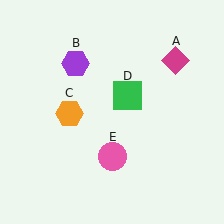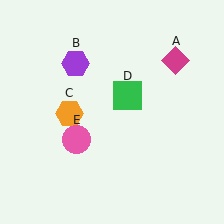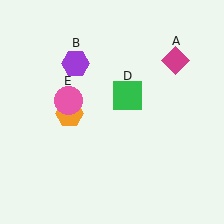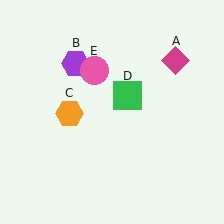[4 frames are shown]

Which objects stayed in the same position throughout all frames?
Magenta diamond (object A) and purple hexagon (object B) and orange hexagon (object C) and green square (object D) remained stationary.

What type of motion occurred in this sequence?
The pink circle (object E) rotated clockwise around the center of the scene.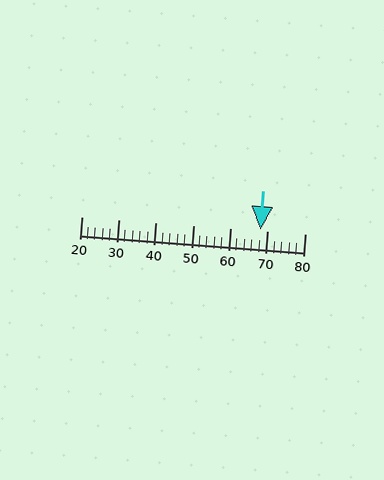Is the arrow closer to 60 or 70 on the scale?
The arrow is closer to 70.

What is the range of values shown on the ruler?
The ruler shows values from 20 to 80.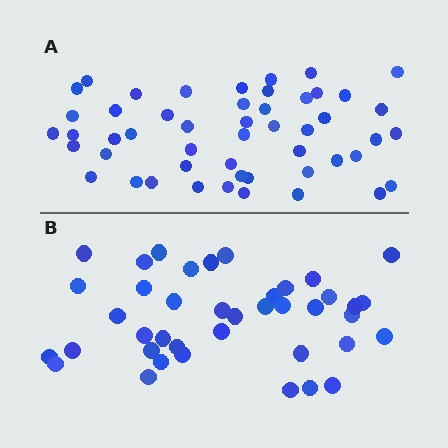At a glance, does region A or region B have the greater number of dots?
Region A (the top region) has more dots.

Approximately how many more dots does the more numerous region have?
Region A has roughly 10 or so more dots than region B.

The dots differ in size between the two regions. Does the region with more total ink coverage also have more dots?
No. Region B has more total ink coverage because its dots are larger, but region A actually contains more individual dots. Total area can be misleading — the number of items is what matters here.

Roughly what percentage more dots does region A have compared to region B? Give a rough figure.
About 25% more.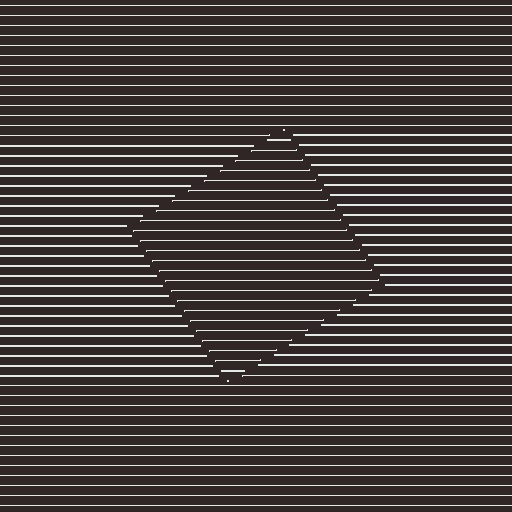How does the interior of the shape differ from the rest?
The interior of the shape contains the same grating, shifted by half a period — the contour is defined by the phase discontinuity where line-ends from the inner and outer gratings abut.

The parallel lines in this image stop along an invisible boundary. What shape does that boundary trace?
An illusory square. The interior of the shape contains the same grating, shifted by half a period — the contour is defined by the phase discontinuity where line-ends from the inner and outer gratings abut.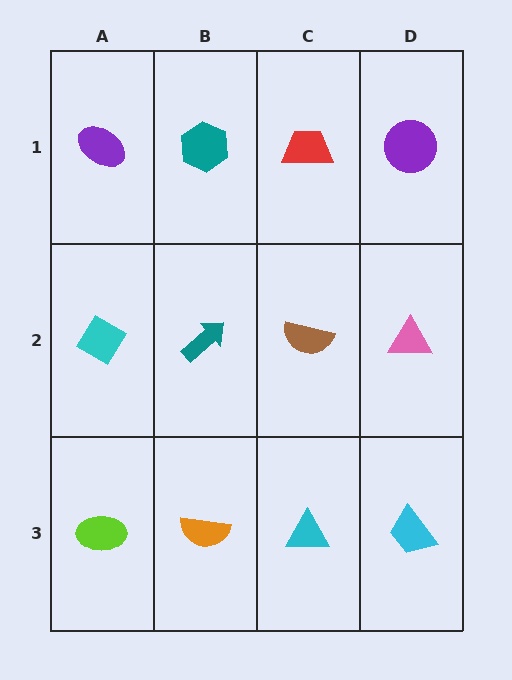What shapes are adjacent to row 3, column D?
A pink triangle (row 2, column D), a cyan triangle (row 3, column C).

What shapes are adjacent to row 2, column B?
A teal hexagon (row 1, column B), an orange semicircle (row 3, column B), a cyan diamond (row 2, column A), a brown semicircle (row 2, column C).